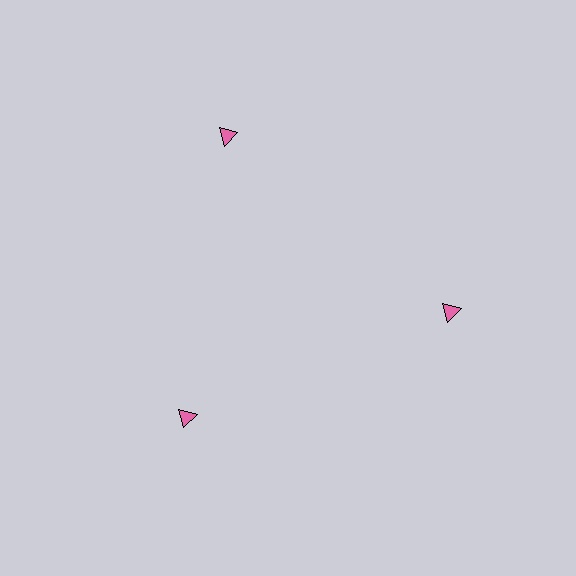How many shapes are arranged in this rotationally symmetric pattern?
There are 3 shapes, arranged in 3 groups of 1.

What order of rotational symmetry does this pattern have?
This pattern has 3-fold rotational symmetry.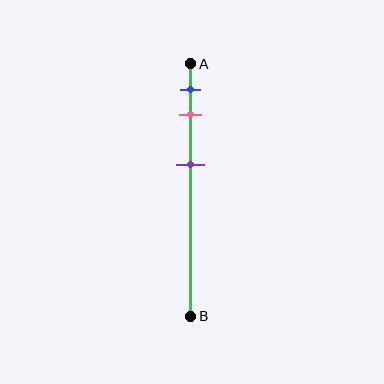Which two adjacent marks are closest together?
The blue and pink marks are the closest adjacent pair.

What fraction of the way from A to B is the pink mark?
The pink mark is approximately 20% (0.2) of the way from A to B.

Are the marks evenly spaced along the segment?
No, the marks are not evenly spaced.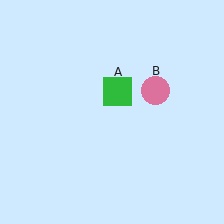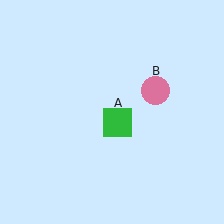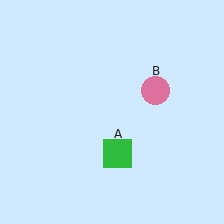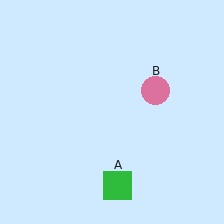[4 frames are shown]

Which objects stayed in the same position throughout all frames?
Pink circle (object B) remained stationary.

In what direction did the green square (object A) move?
The green square (object A) moved down.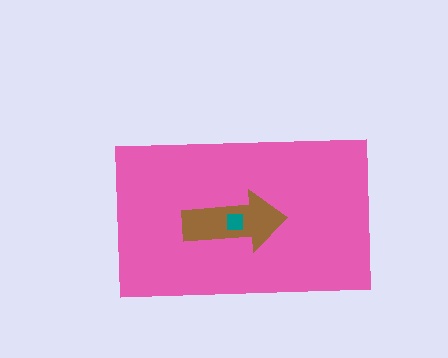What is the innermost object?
The teal square.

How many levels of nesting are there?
3.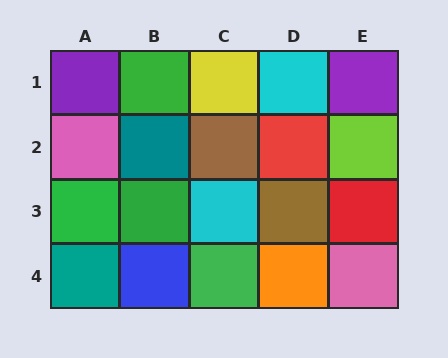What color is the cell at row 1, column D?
Cyan.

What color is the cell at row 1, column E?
Purple.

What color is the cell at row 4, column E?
Pink.